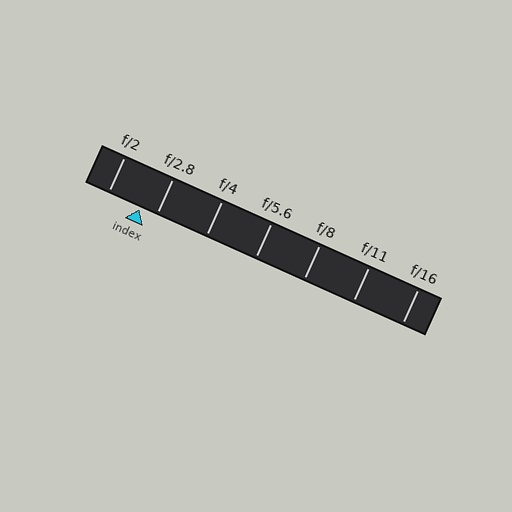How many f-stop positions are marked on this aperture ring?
There are 7 f-stop positions marked.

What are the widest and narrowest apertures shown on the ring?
The widest aperture shown is f/2 and the narrowest is f/16.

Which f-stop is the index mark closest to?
The index mark is closest to f/2.8.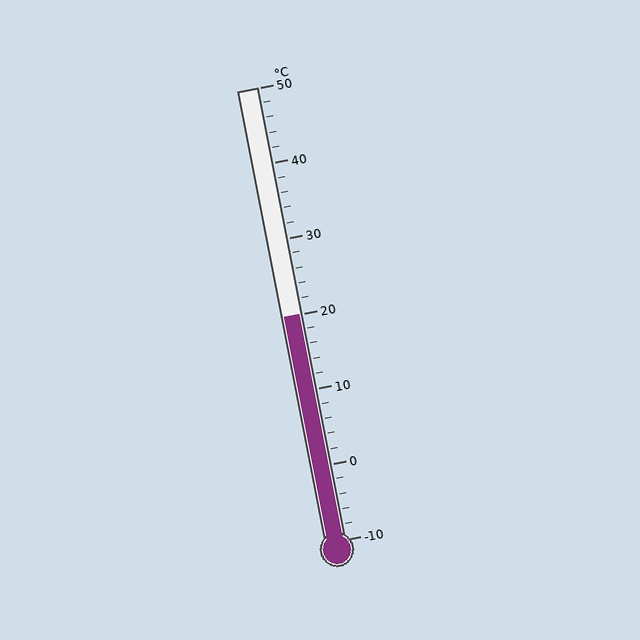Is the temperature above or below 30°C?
The temperature is below 30°C.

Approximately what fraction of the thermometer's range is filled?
The thermometer is filled to approximately 50% of its range.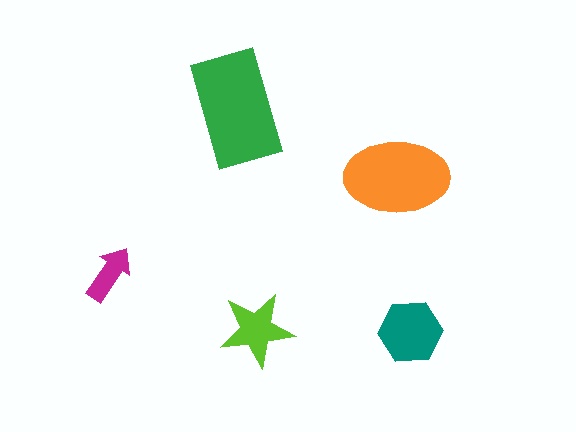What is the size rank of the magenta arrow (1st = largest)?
5th.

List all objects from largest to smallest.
The green rectangle, the orange ellipse, the teal hexagon, the lime star, the magenta arrow.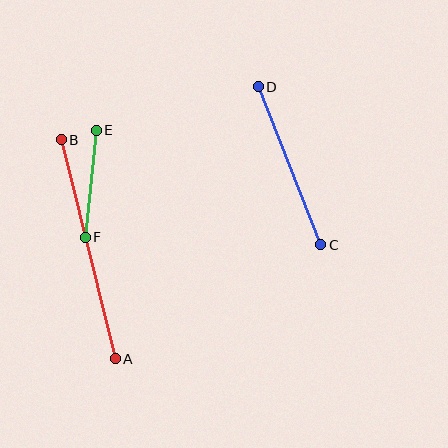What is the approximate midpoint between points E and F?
The midpoint is at approximately (91, 184) pixels.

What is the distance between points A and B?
The distance is approximately 225 pixels.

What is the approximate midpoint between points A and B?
The midpoint is at approximately (88, 249) pixels.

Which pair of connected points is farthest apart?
Points A and B are farthest apart.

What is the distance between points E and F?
The distance is approximately 107 pixels.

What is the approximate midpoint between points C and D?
The midpoint is at approximately (289, 166) pixels.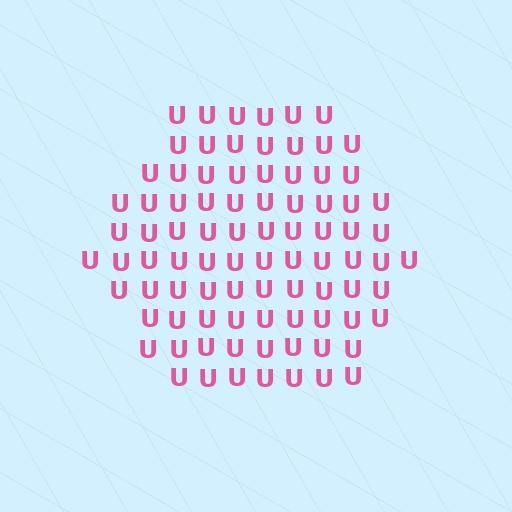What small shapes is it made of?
It is made of small letter U's.